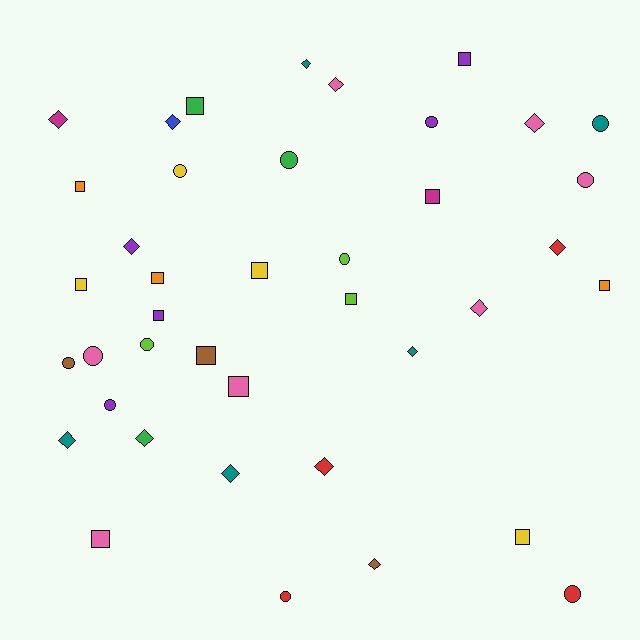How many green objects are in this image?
There are 3 green objects.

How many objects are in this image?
There are 40 objects.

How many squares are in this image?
There are 14 squares.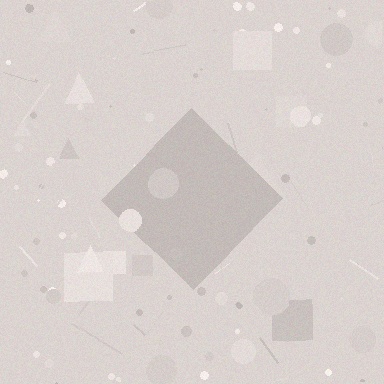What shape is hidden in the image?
A diamond is hidden in the image.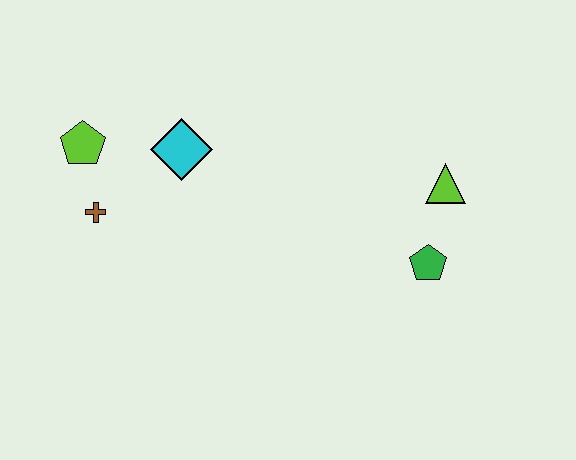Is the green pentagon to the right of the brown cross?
Yes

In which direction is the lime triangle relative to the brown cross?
The lime triangle is to the right of the brown cross.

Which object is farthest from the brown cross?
The lime triangle is farthest from the brown cross.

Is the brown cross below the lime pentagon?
Yes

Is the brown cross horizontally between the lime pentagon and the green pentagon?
Yes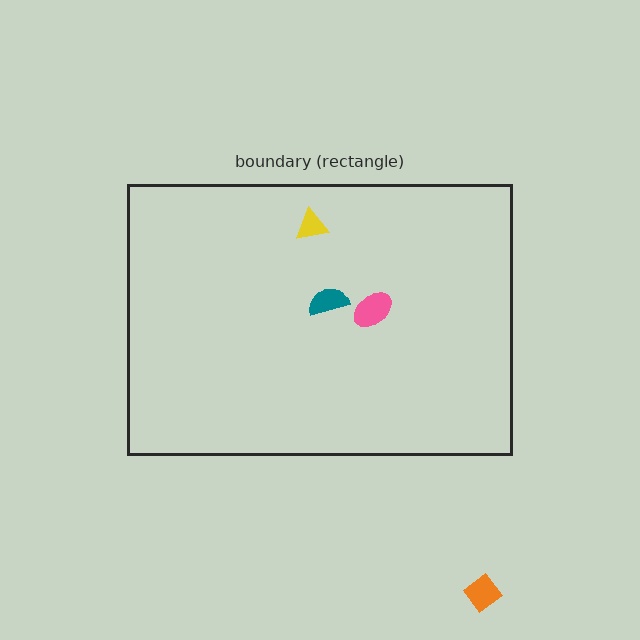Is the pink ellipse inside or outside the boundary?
Inside.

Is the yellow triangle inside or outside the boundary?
Inside.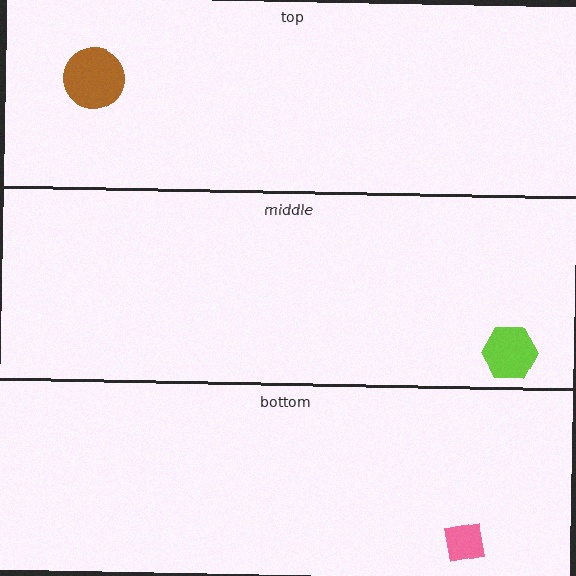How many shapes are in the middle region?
1.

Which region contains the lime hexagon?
The middle region.